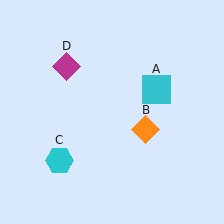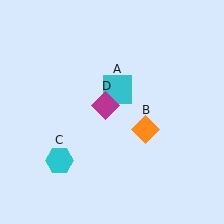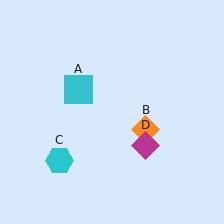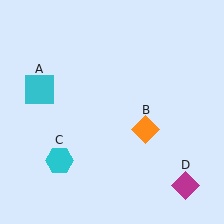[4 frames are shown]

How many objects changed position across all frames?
2 objects changed position: cyan square (object A), magenta diamond (object D).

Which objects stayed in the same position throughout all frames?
Orange diamond (object B) and cyan hexagon (object C) remained stationary.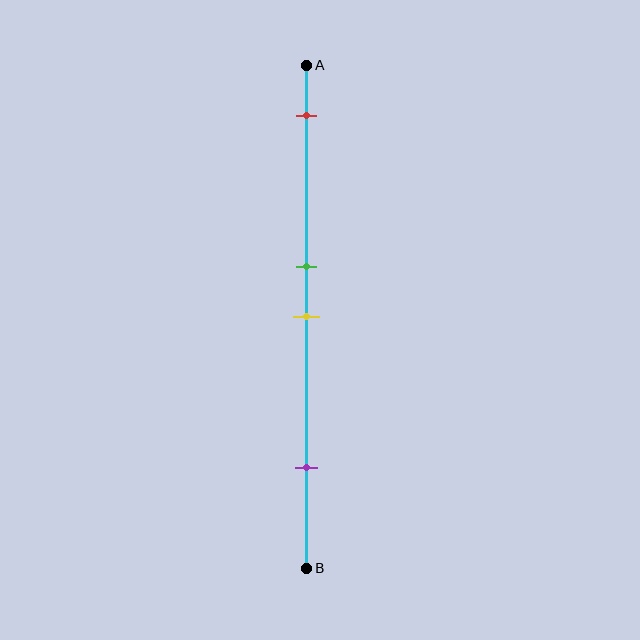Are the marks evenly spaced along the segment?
No, the marks are not evenly spaced.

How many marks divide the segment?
There are 4 marks dividing the segment.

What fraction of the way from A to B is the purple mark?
The purple mark is approximately 80% (0.8) of the way from A to B.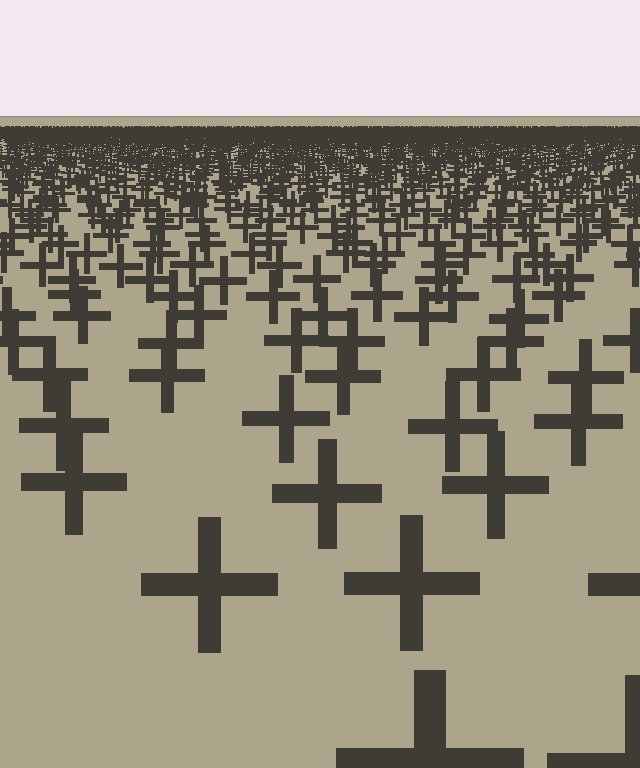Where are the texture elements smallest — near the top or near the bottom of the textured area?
Near the top.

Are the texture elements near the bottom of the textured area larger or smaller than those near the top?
Larger. Near the bottom, elements are closer to the viewer and appear at a bigger on-screen size.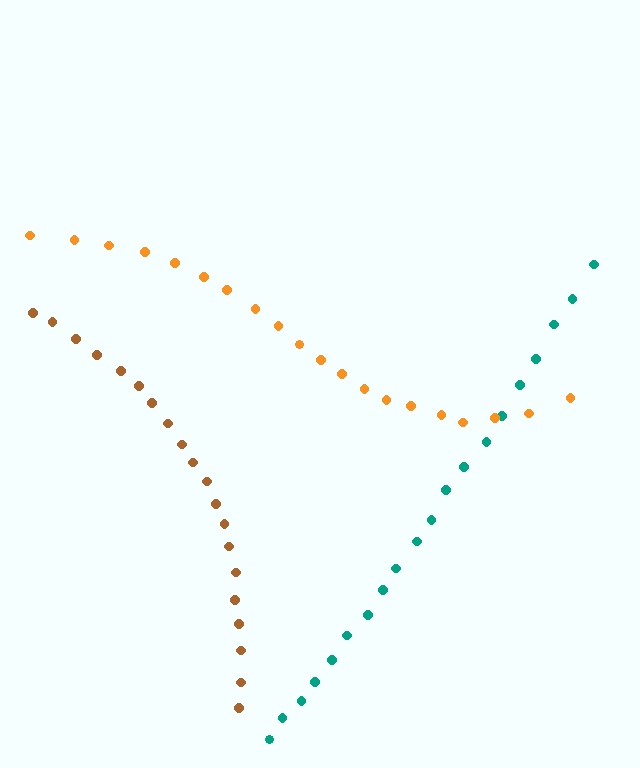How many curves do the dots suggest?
There are 3 distinct paths.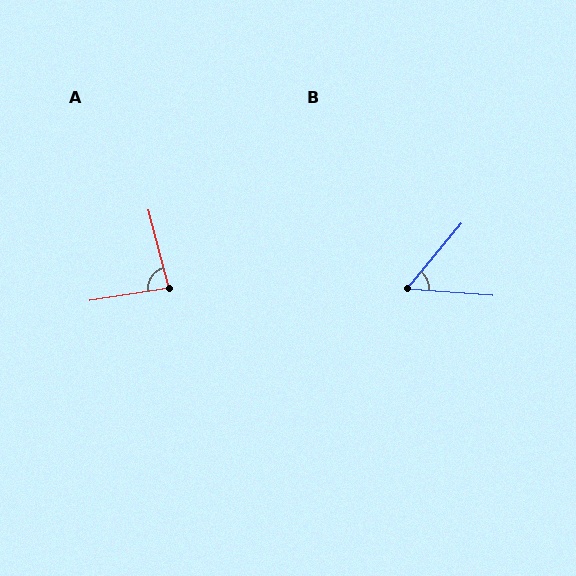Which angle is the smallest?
B, at approximately 55 degrees.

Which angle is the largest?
A, at approximately 84 degrees.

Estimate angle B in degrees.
Approximately 55 degrees.